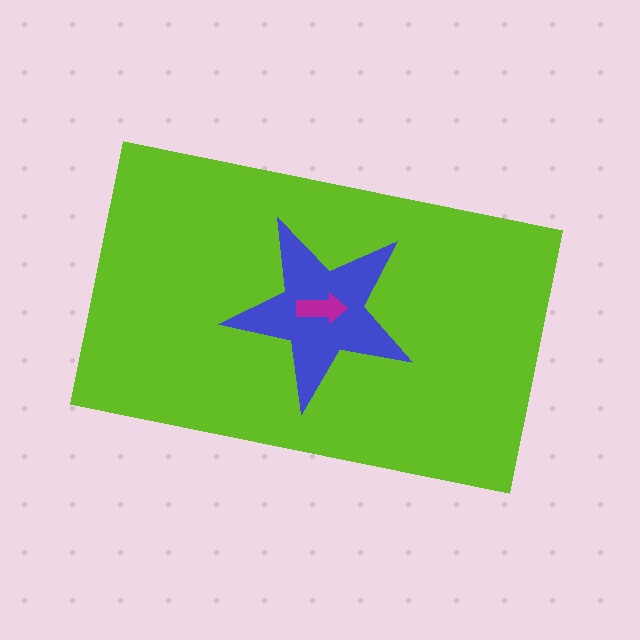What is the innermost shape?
The magenta arrow.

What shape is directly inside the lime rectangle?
The blue star.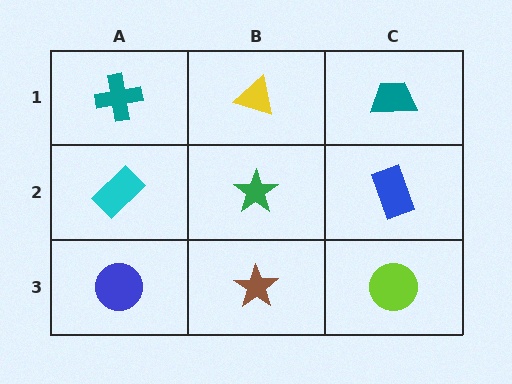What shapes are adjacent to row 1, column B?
A green star (row 2, column B), a teal cross (row 1, column A), a teal trapezoid (row 1, column C).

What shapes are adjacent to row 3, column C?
A blue rectangle (row 2, column C), a brown star (row 3, column B).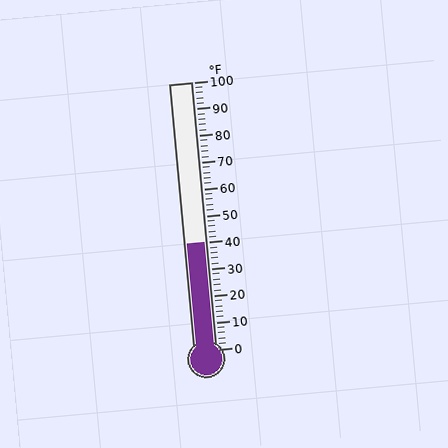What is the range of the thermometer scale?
The thermometer scale ranges from 0°F to 100°F.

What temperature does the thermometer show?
The thermometer shows approximately 40°F.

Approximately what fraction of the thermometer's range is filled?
The thermometer is filled to approximately 40% of its range.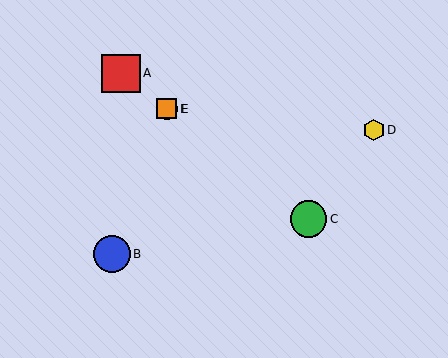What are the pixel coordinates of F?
Object F is at (167, 109).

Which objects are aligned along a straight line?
Objects A, C, E, F are aligned along a straight line.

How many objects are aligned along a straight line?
4 objects (A, C, E, F) are aligned along a straight line.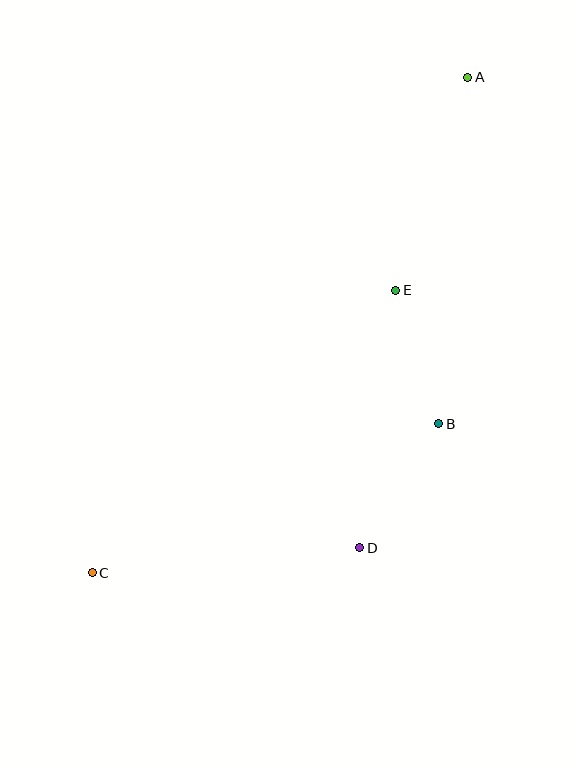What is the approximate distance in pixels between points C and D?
The distance between C and D is approximately 269 pixels.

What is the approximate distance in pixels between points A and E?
The distance between A and E is approximately 225 pixels.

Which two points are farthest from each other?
Points A and C are farthest from each other.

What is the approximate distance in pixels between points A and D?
The distance between A and D is approximately 483 pixels.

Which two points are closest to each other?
Points B and E are closest to each other.